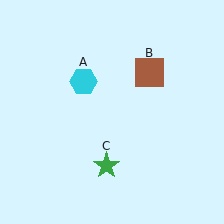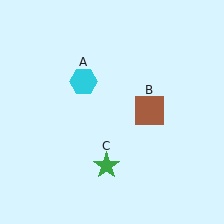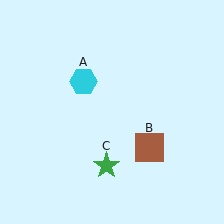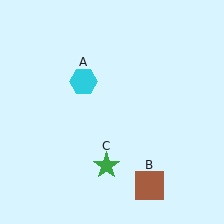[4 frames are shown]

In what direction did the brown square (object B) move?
The brown square (object B) moved down.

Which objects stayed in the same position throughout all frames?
Cyan hexagon (object A) and green star (object C) remained stationary.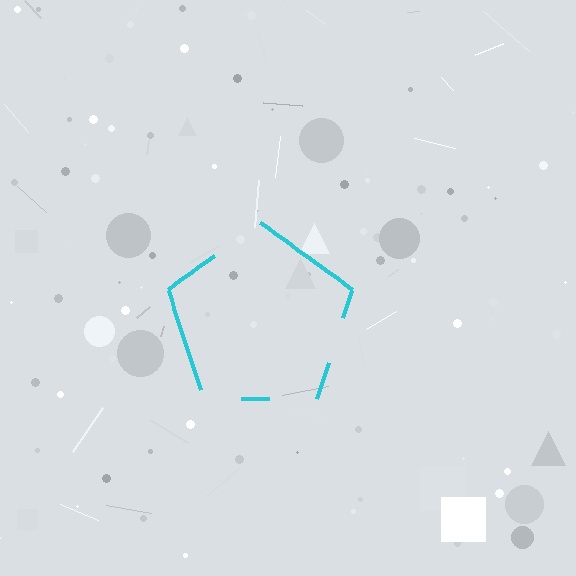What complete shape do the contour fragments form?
The contour fragments form a pentagon.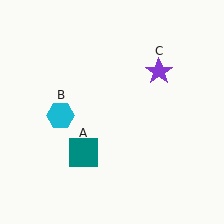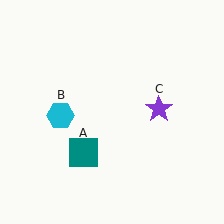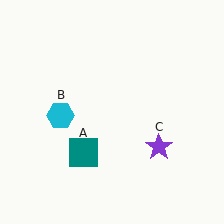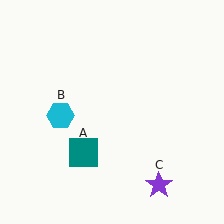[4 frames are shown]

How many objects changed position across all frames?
1 object changed position: purple star (object C).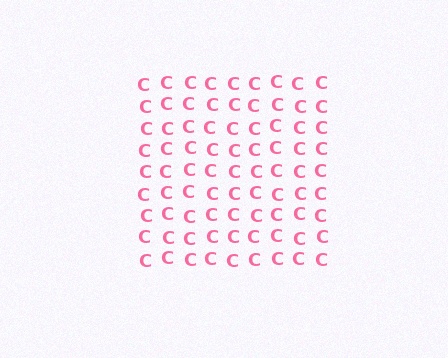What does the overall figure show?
The overall figure shows a square.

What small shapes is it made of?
It is made of small letter C's.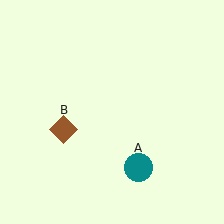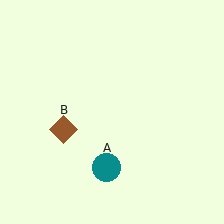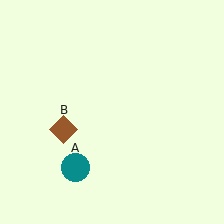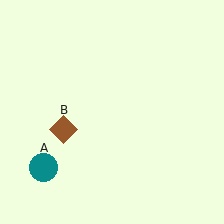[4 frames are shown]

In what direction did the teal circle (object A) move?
The teal circle (object A) moved left.